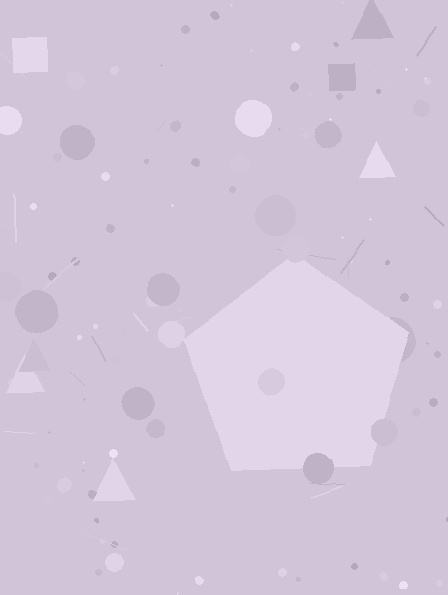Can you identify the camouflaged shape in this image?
The camouflaged shape is a pentagon.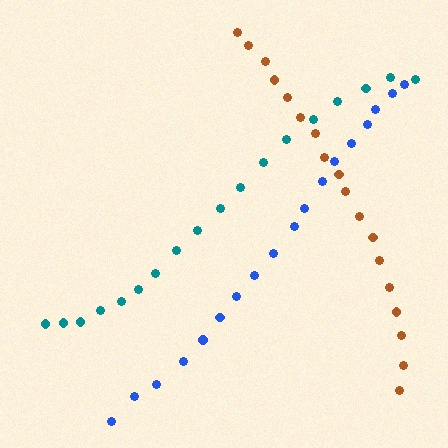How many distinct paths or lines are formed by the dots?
There are 3 distinct paths.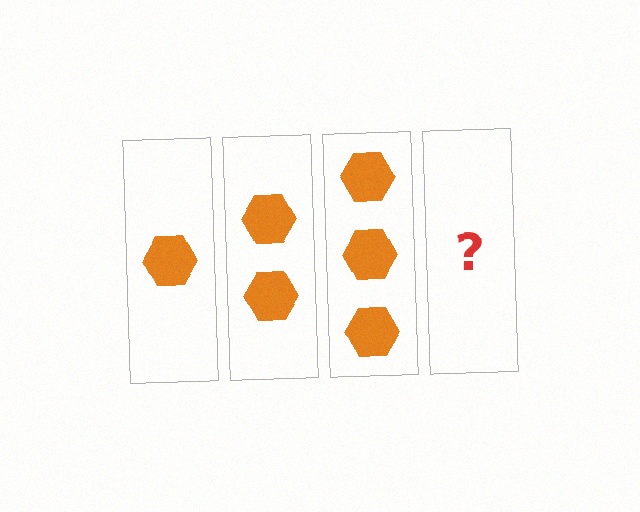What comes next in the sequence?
The next element should be 4 hexagons.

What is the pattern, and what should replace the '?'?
The pattern is that each step adds one more hexagon. The '?' should be 4 hexagons.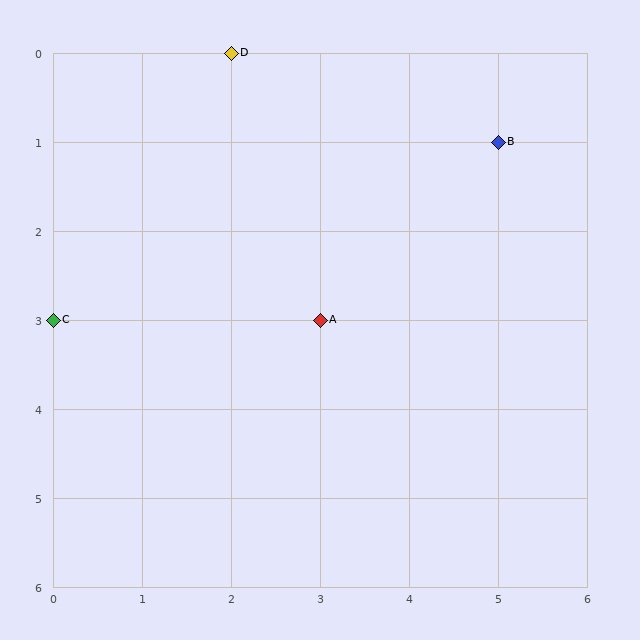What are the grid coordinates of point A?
Point A is at grid coordinates (3, 3).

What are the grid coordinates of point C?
Point C is at grid coordinates (0, 3).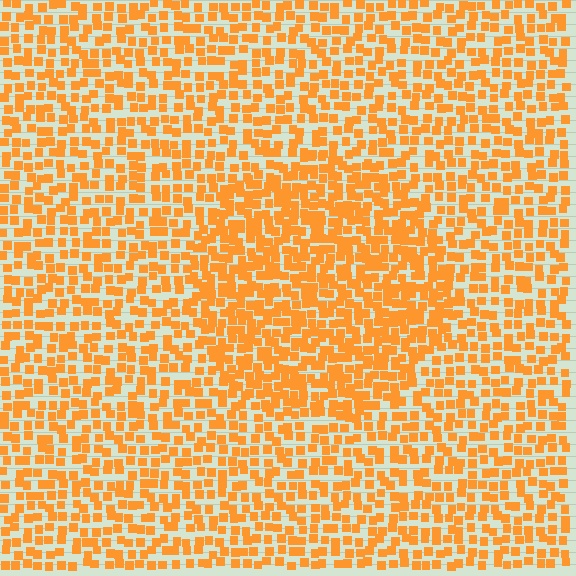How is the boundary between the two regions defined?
The boundary is defined by a change in element density (approximately 1.6x ratio). All elements are the same color, size, and shape.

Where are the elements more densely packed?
The elements are more densely packed inside the circle boundary.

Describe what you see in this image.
The image contains small orange elements arranged at two different densities. A circle-shaped region is visible where the elements are more densely packed than the surrounding area.